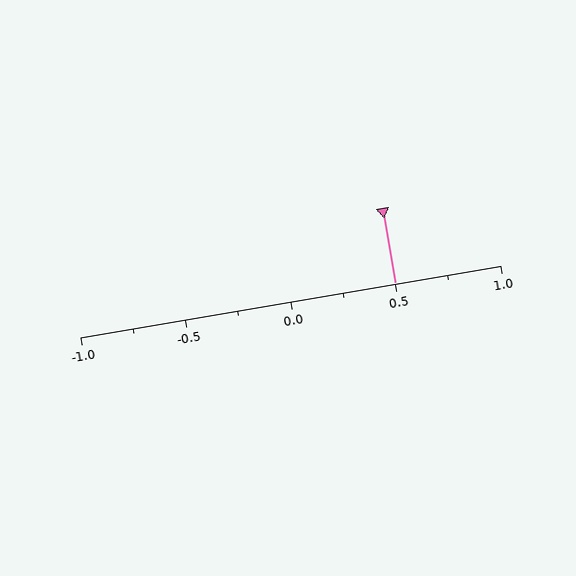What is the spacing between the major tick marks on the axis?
The major ticks are spaced 0.5 apart.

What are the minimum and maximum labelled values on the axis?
The axis runs from -1.0 to 1.0.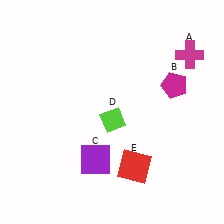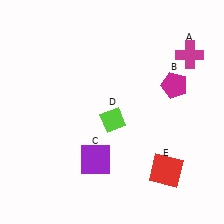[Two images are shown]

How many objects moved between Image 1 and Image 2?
1 object moved between the two images.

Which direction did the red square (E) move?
The red square (E) moved right.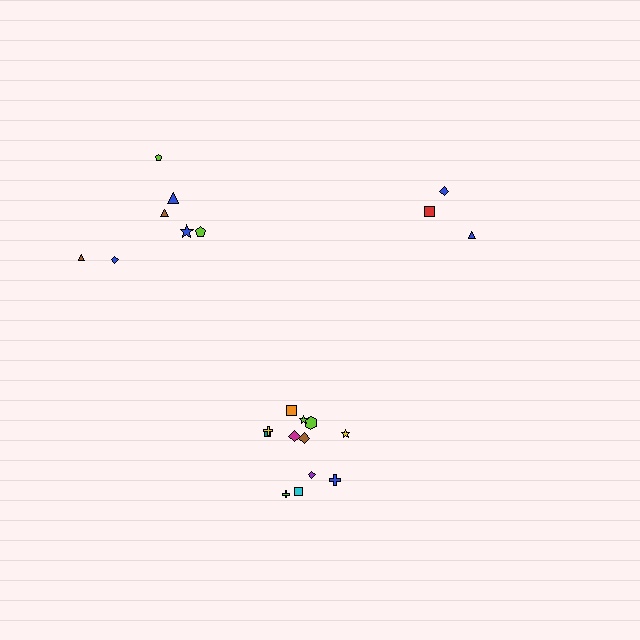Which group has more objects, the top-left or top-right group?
The top-left group.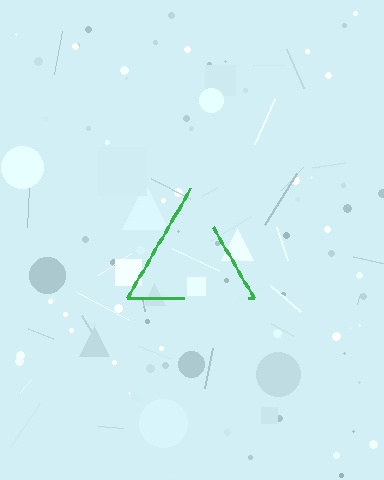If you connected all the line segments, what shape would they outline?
They would outline a triangle.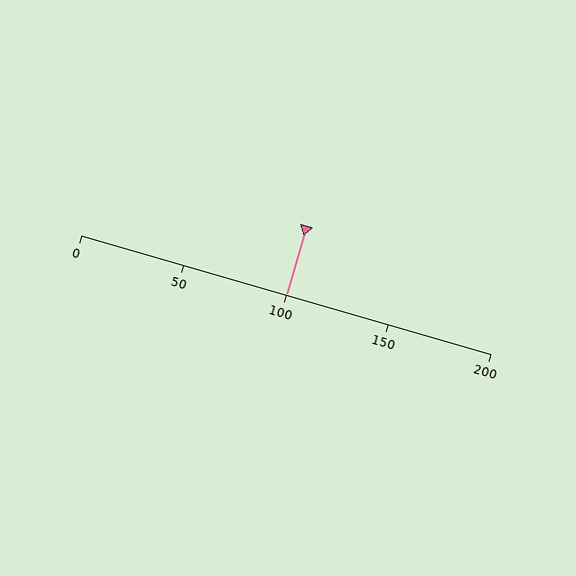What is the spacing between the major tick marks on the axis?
The major ticks are spaced 50 apart.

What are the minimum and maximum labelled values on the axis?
The axis runs from 0 to 200.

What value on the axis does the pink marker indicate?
The marker indicates approximately 100.